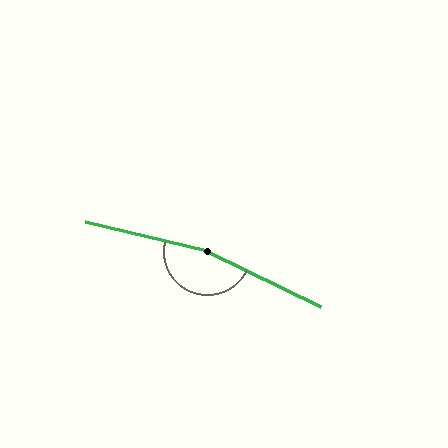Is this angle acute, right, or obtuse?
It is obtuse.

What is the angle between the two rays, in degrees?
Approximately 168 degrees.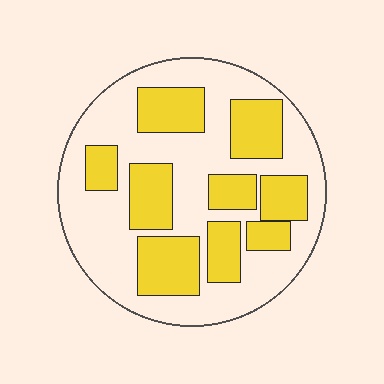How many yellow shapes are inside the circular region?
9.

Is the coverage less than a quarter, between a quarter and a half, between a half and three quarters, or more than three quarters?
Between a quarter and a half.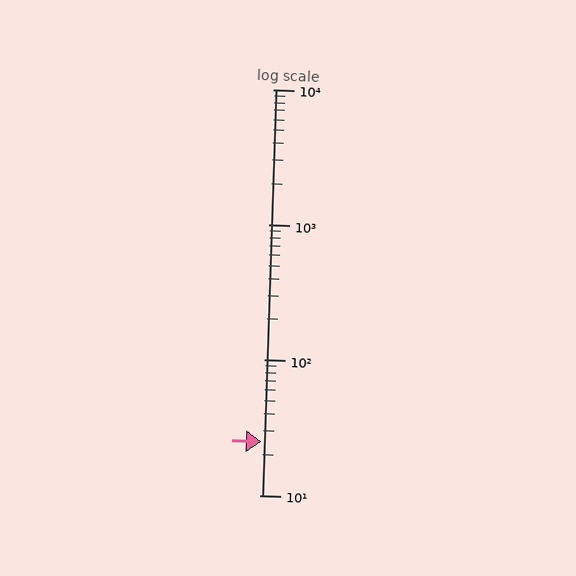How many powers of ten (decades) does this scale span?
The scale spans 3 decades, from 10 to 10000.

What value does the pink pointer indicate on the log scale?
The pointer indicates approximately 25.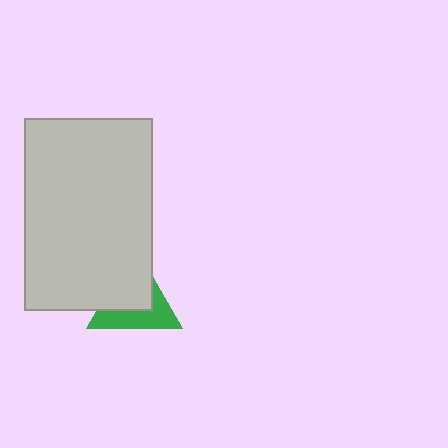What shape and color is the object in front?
The object in front is a light gray rectangle.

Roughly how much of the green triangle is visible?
About half of it is visible (roughly 46%).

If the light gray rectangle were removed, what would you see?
You would see the complete green triangle.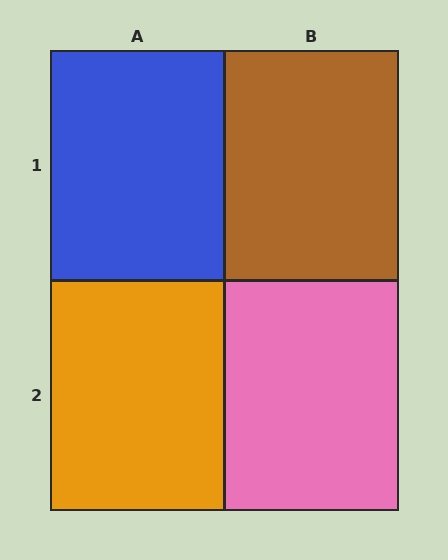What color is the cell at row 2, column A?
Orange.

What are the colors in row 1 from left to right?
Blue, brown.